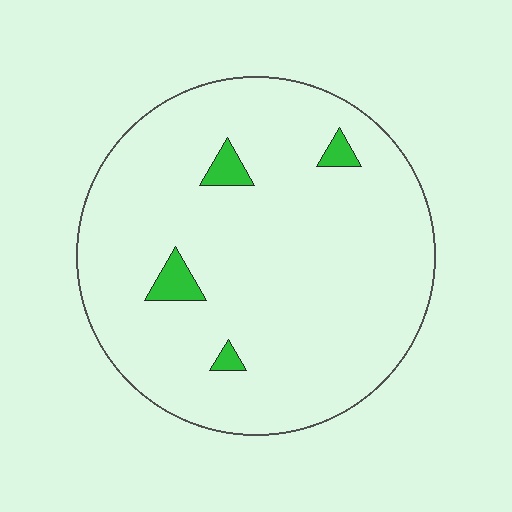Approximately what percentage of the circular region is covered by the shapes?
Approximately 5%.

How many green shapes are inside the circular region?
4.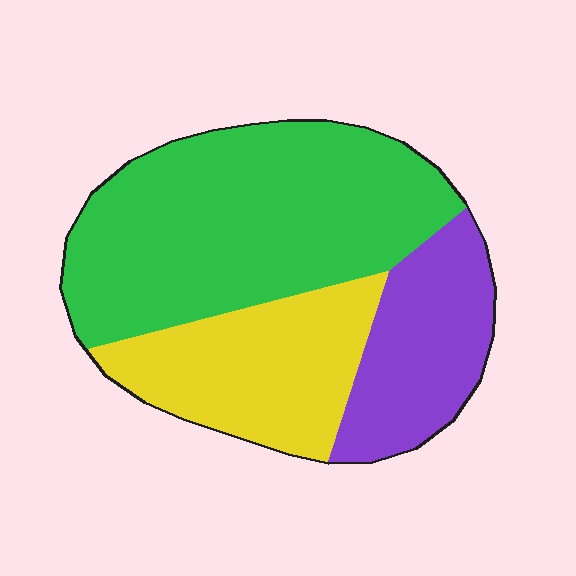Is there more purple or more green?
Green.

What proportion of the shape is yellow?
Yellow takes up about one quarter (1/4) of the shape.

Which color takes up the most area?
Green, at roughly 50%.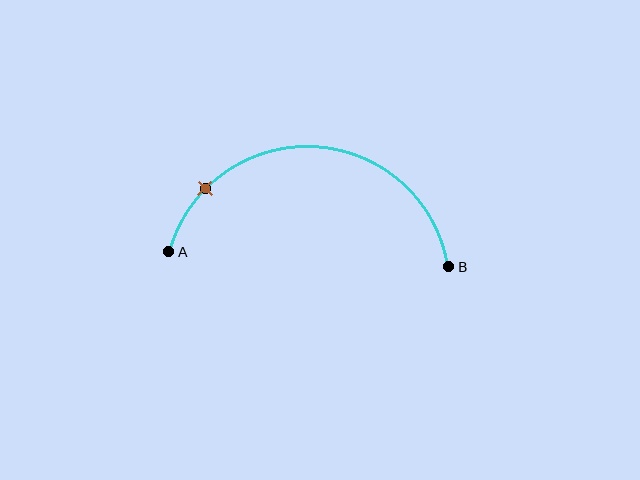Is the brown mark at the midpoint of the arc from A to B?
No. The brown mark lies on the arc but is closer to endpoint A. The arc midpoint would be at the point on the curve equidistant along the arc from both A and B.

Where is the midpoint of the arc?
The arc midpoint is the point on the curve farthest from the straight line joining A and B. It sits above that line.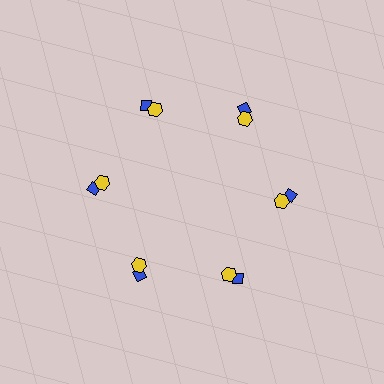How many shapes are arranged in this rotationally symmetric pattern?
There are 12 shapes, arranged in 6 groups of 2.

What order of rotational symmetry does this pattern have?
This pattern has 6-fold rotational symmetry.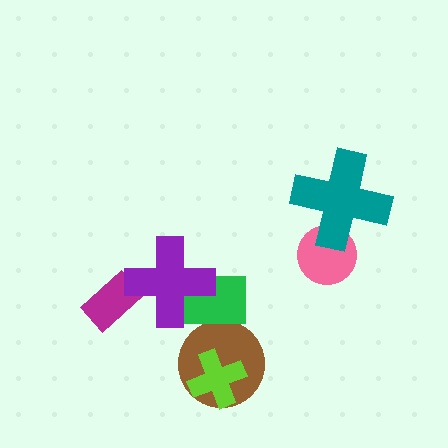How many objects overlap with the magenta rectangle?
1 object overlaps with the magenta rectangle.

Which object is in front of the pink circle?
The teal cross is in front of the pink circle.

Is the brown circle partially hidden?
Yes, it is partially covered by another shape.